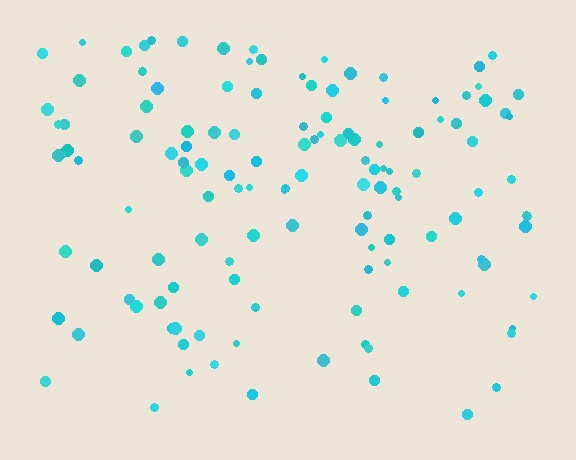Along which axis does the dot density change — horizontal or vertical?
Vertical.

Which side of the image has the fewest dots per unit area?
The bottom.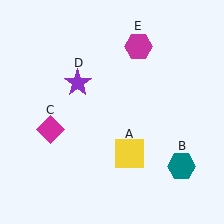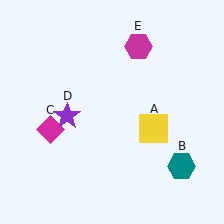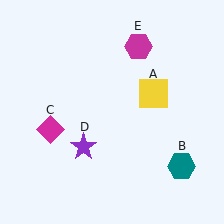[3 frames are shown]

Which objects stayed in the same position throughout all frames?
Teal hexagon (object B) and magenta diamond (object C) and magenta hexagon (object E) remained stationary.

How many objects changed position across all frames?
2 objects changed position: yellow square (object A), purple star (object D).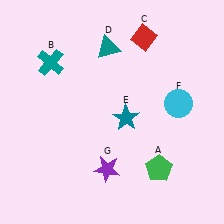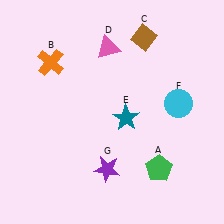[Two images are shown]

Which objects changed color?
B changed from teal to orange. C changed from red to brown. D changed from teal to pink.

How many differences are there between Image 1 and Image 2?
There are 3 differences between the two images.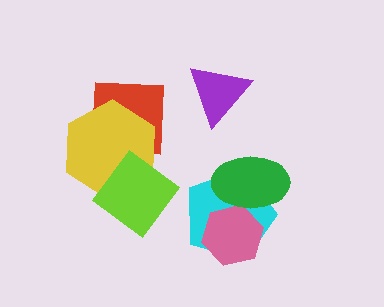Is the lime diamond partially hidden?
No, no other shape covers it.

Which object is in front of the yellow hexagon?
The lime diamond is in front of the yellow hexagon.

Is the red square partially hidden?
Yes, it is partially covered by another shape.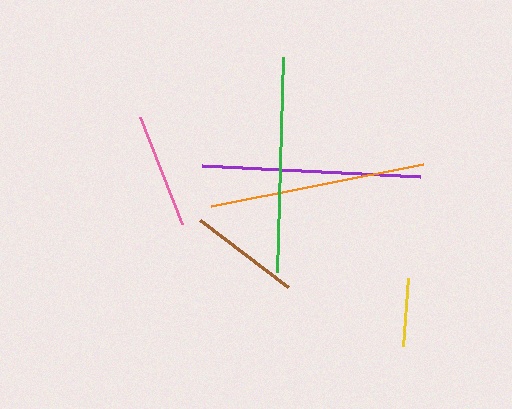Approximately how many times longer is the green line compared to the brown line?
The green line is approximately 1.9 times the length of the brown line.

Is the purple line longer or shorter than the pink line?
The purple line is longer than the pink line.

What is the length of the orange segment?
The orange segment is approximately 216 pixels long.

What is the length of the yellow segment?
The yellow segment is approximately 69 pixels long.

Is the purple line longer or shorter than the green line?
The purple line is longer than the green line.